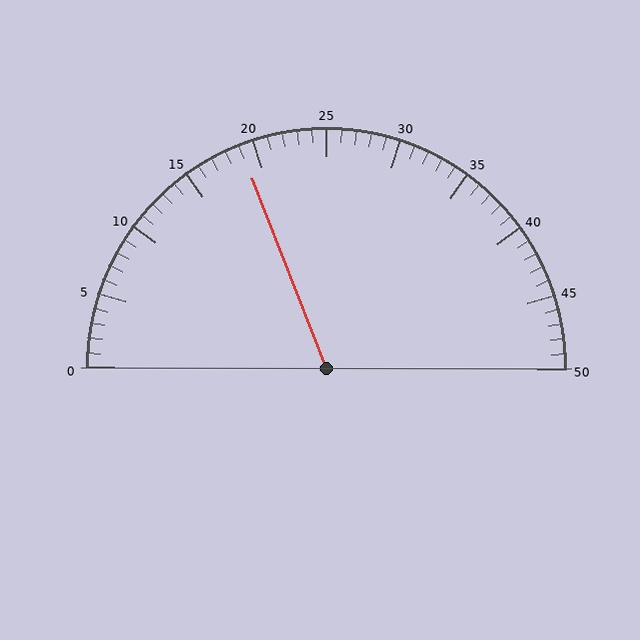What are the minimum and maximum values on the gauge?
The gauge ranges from 0 to 50.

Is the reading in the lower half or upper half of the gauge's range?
The reading is in the lower half of the range (0 to 50).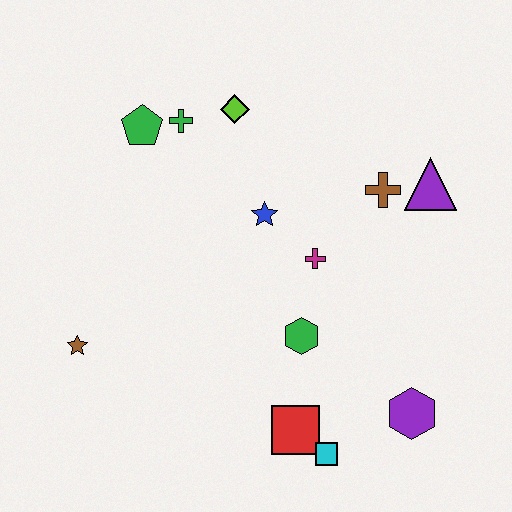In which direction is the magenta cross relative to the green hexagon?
The magenta cross is above the green hexagon.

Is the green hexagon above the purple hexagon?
Yes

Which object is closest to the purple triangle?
The brown cross is closest to the purple triangle.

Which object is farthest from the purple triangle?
The brown star is farthest from the purple triangle.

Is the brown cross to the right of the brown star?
Yes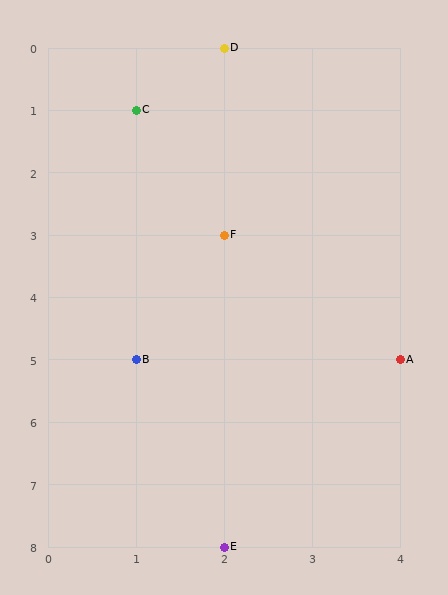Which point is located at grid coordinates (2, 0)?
Point D is at (2, 0).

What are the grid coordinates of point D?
Point D is at grid coordinates (2, 0).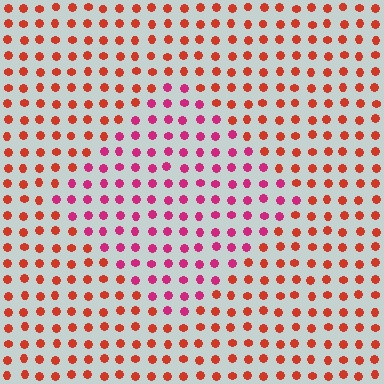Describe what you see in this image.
The image is filled with small red elements in a uniform arrangement. A diamond-shaped region is visible where the elements are tinted to a slightly different hue, forming a subtle color boundary.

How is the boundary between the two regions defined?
The boundary is defined purely by a slight shift in hue (about 38 degrees). Spacing, size, and orientation are identical on both sides.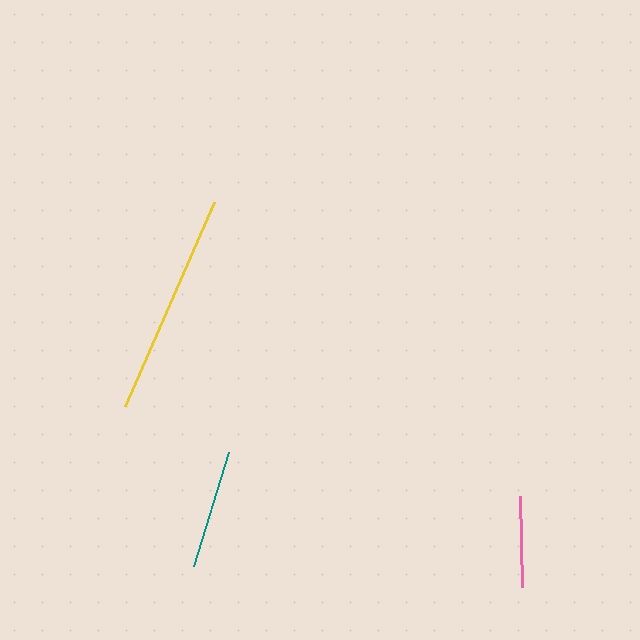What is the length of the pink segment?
The pink segment is approximately 91 pixels long.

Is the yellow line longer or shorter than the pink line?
The yellow line is longer than the pink line.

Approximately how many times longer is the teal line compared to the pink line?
The teal line is approximately 1.3 times the length of the pink line.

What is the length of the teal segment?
The teal segment is approximately 119 pixels long.